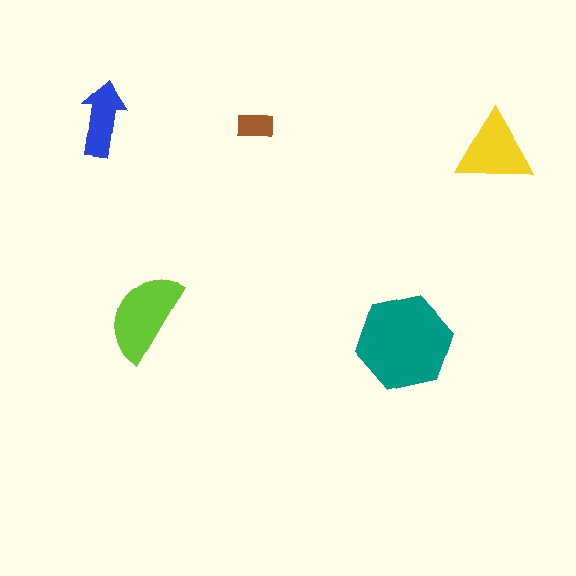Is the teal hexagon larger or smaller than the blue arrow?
Larger.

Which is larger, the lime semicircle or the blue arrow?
The lime semicircle.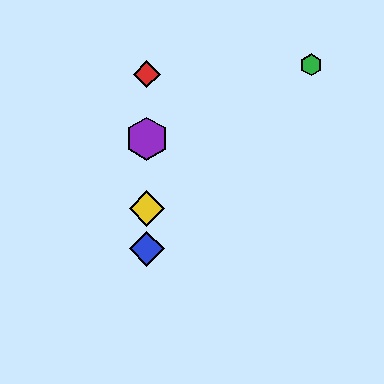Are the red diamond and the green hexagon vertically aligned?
No, the red diamond is at x≈147 and the green hexagon is at x≈311.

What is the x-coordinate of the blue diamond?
The blue diamond is at x≈147.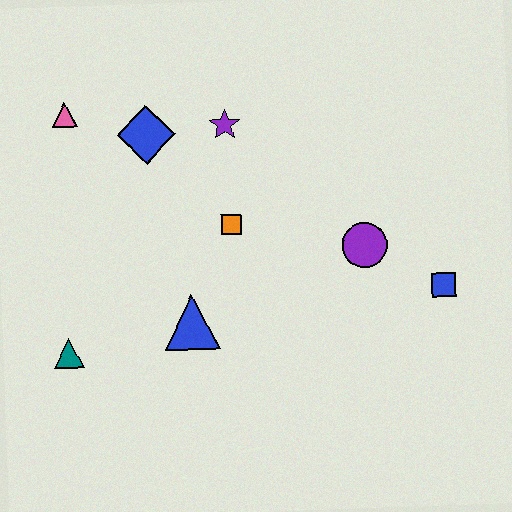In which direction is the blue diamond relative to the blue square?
The blue diamond is to the left of the blue square.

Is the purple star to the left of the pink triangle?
No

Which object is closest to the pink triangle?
The blue diamond is closest to the pink triangle.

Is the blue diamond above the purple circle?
Yes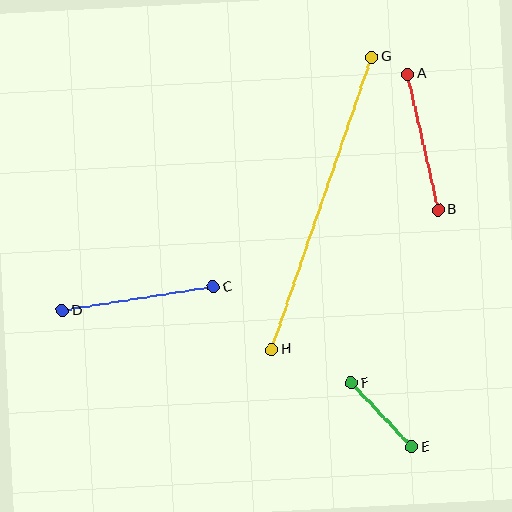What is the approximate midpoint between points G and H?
The midpoint is at approximately (322, 203) pixels.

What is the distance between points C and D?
The distance is approximately 153 pixels.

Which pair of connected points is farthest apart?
Points G and H are farthest apart.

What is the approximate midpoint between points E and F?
The midpoint is at approximately (382, 415) pixels.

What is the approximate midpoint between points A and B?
The midpoint is at approximately (423, 142) pixels.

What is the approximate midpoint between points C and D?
The midpoint is at approximately (138, 299) pixels.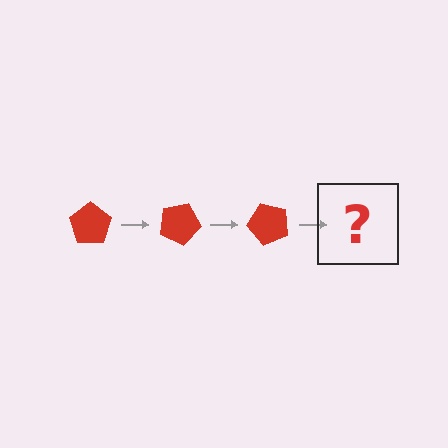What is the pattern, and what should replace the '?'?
The pattern is that the pentagon rotates 25 degrees each step. The '?' should be a red pentagon rotated 75 degrees.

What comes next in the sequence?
The next element should be a red pentagon rotated 75 degrees.